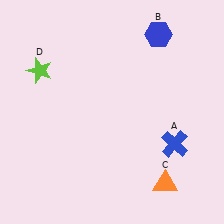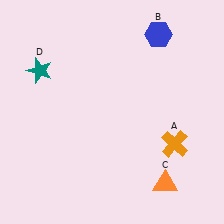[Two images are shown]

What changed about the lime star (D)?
In Image 1, D is lime. In Image 2, it changed to teal.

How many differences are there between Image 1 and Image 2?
There are 2 differences between the two images.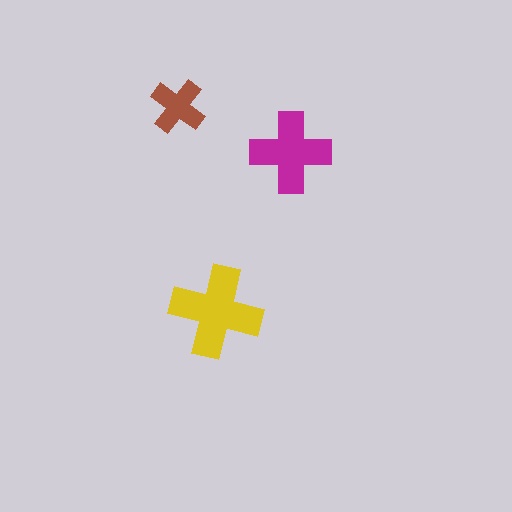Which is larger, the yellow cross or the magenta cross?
The yellow one.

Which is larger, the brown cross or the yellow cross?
The yellow one.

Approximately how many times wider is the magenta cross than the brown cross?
About 1.5 times wider.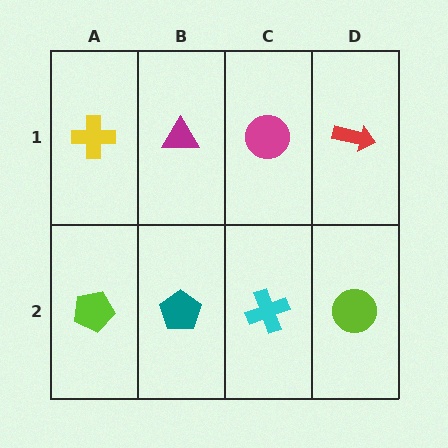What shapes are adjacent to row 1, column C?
A cyan cross (row 2, column C), a magenta triangle (row 1, column B), a red arrow (row 1, column D).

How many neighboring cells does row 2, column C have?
3.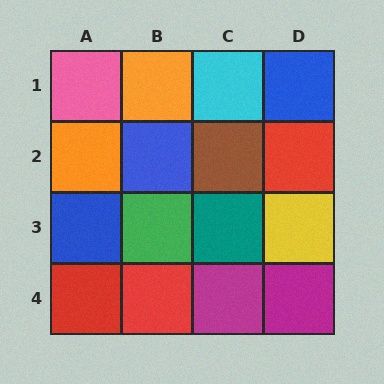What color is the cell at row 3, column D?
Yellow.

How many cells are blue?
3 cells are blue.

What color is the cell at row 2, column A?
Orange.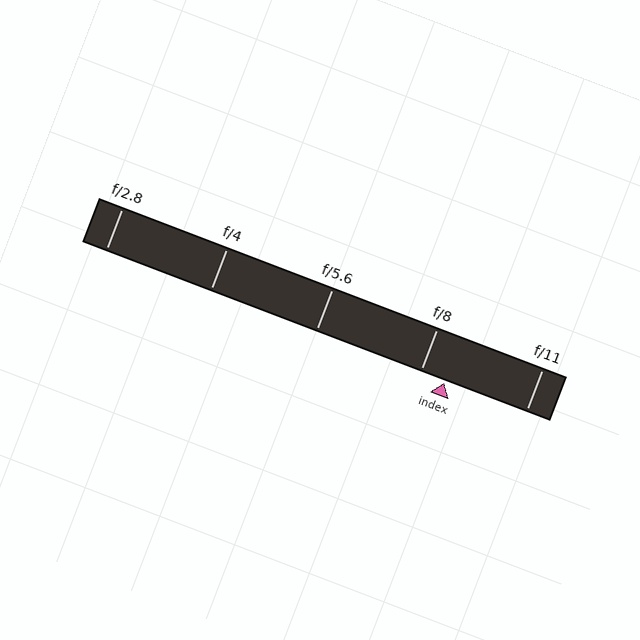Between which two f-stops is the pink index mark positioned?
The index mark is between f/8 and f/11.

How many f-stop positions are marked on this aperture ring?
There are 5 f-stop positions marked.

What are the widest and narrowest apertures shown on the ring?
The widest aperture shown is f/2.8 and the narrowest is f/11.